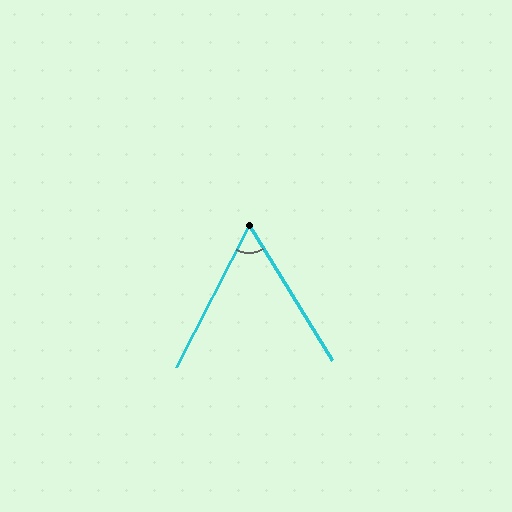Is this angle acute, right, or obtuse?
It is acute.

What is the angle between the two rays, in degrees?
Approximately 59 degrees.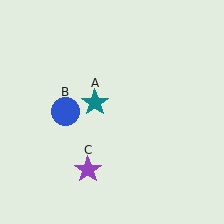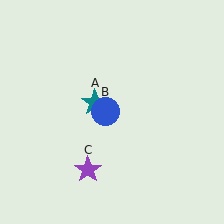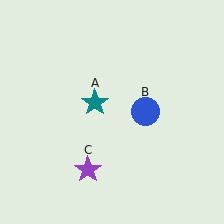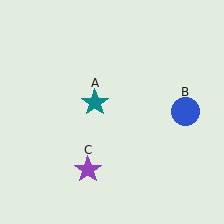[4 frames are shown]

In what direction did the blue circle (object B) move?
The blue circle (object B) moved right.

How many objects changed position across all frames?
1 object changed position: blue circle (object B).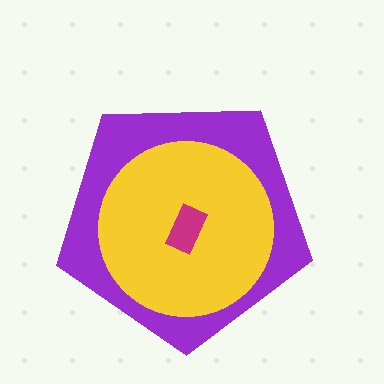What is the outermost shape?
The purple pentagon.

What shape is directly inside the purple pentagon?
The yellow circle.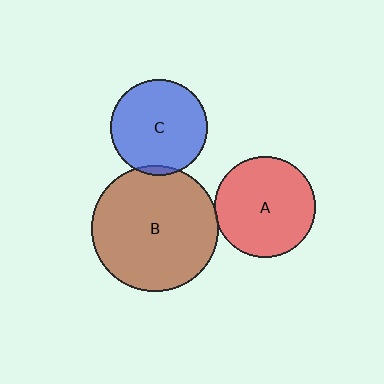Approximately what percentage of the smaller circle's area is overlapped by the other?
Approximately 5%.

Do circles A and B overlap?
Yes.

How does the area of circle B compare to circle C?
Approximately 1.7 times.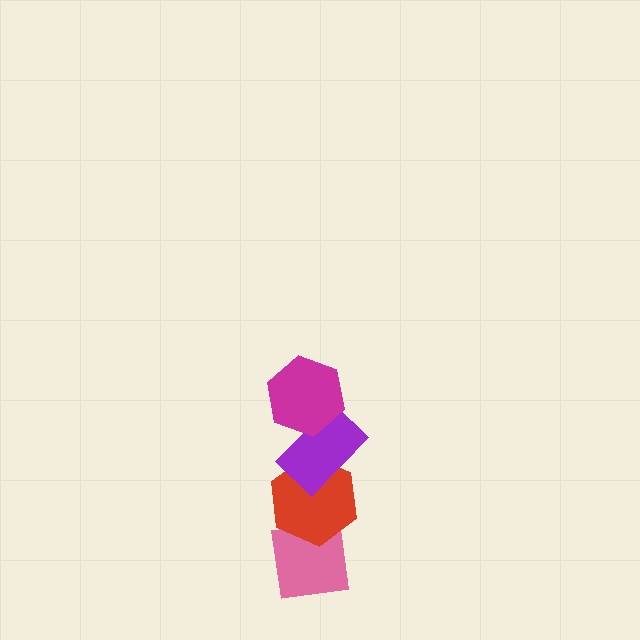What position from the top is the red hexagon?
The red hexagon is 3rd from the top.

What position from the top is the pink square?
The pink square is 4th from the top.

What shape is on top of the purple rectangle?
The magenta hexagon is on top of the purple rectangle.